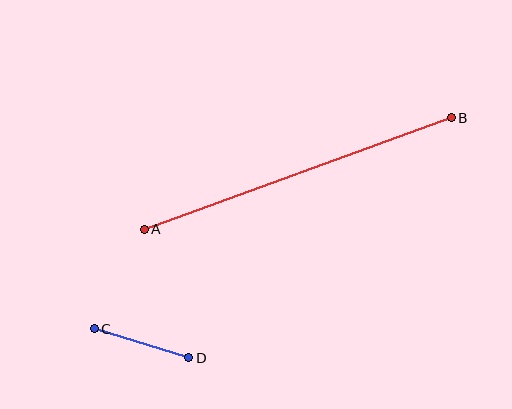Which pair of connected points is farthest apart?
Points A and B are farthest apart.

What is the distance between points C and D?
The distance is approximately 99 pixels.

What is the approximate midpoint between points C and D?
The midpoint is at approximately (142, 343) pixels.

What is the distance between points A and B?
The distance is approximately 327 pixels.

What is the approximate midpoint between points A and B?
The midpoint is at approximately (298, 174) pixels.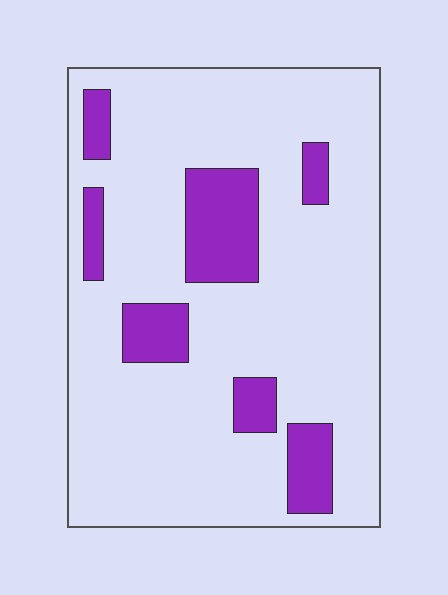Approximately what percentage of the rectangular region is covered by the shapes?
Approximately 15%.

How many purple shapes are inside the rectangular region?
7.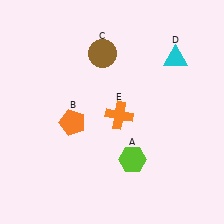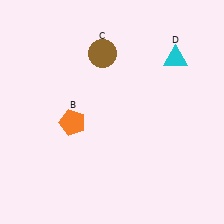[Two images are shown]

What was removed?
The orange cross (E), the lime hexagon (A) were removed in Image 2.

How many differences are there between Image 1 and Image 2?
There are 2 differences between the two images.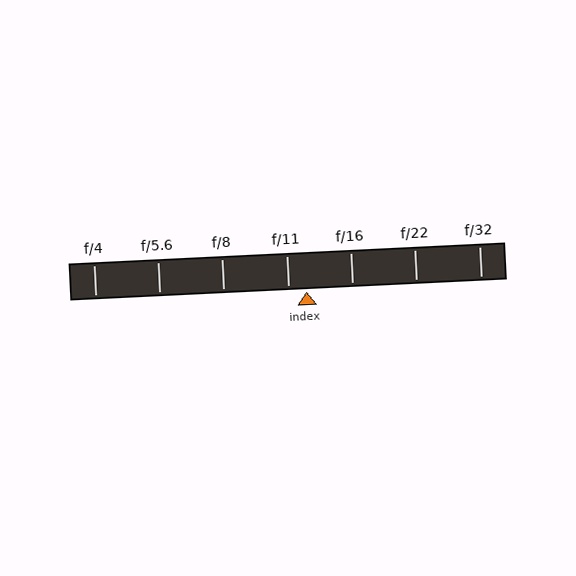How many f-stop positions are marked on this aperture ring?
There are 7 f-stop positions marked.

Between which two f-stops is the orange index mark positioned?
The index mark is between f/11 and f/16.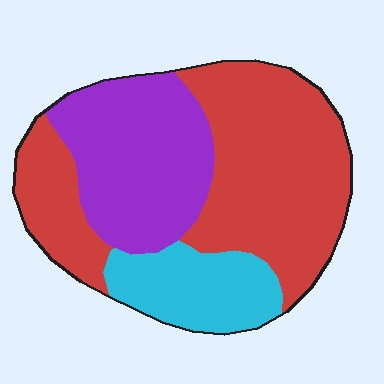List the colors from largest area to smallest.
From largest to smallest: red, purple, cyan.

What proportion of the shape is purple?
Purple takes up about one third (1/3) of the shape.